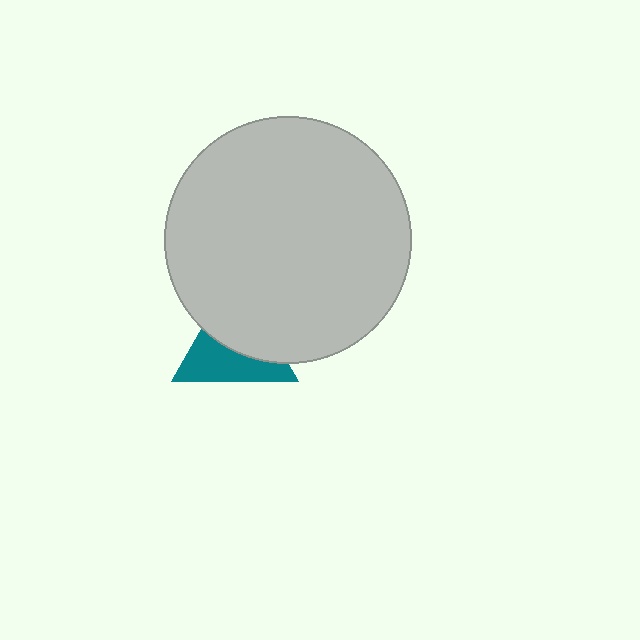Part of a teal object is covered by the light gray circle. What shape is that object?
It is a triangle.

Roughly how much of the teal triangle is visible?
About half of it is visible (roughly 48%).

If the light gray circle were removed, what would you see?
You would see the complete teal triangle.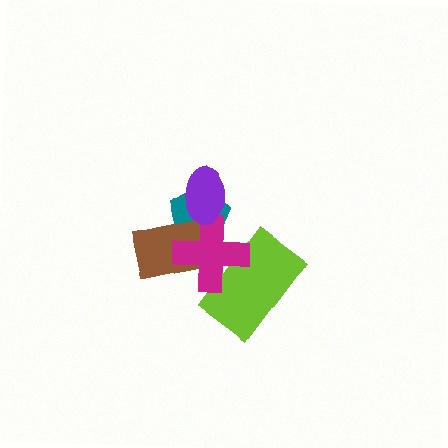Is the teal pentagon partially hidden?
Yes, it is partially covered by another shape.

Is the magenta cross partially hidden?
Yes, it is partially covered by another shape.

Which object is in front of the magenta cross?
The purple ellipse is in front of the magenta cross.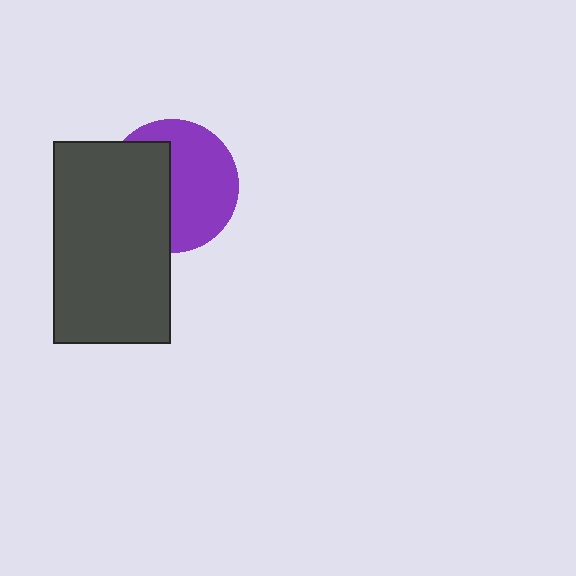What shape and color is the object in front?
The object in front is a dark gray rectangle.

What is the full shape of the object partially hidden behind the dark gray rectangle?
The partially hidden object is a purple circle.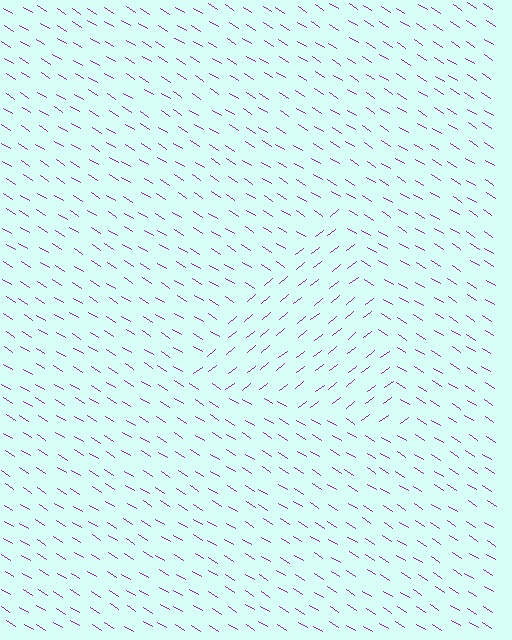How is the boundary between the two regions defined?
The boundary is defined purely by a change in line orientation (approximately 70 degrees difference). All lines are the same color and thickness.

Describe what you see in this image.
The image is filled with small purple line segments. A triangle region in the image has lines oriented differently from the surrounding lines, creating a visible texture boundary.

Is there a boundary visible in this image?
Yes, there is a texture boundary formed by a change in line orientation.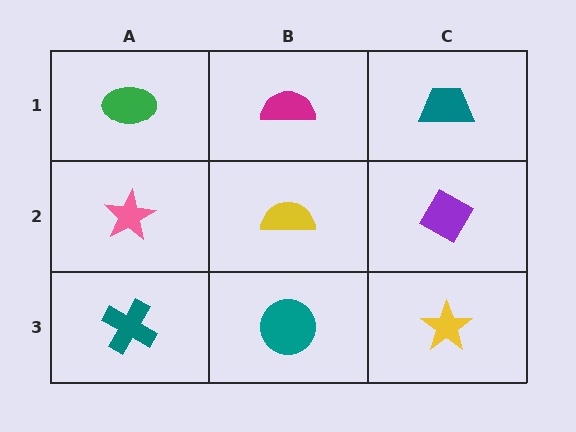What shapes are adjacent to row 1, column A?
A pink star (row 2, column A), a magenta semicircle (row 1, column B).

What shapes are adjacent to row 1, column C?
A purple diamond (row 2, column C), a magenta semicircle (row 1, column B).